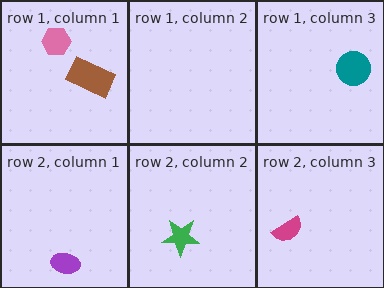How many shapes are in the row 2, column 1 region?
1.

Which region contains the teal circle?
The row 1, column 3 region.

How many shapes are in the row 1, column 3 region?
1.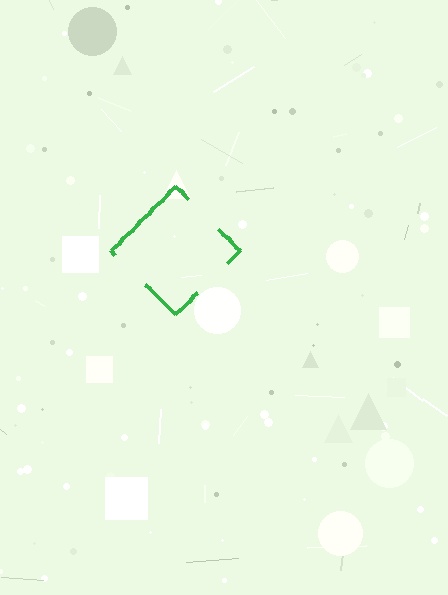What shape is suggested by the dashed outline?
The dashed outline suggests a diamond.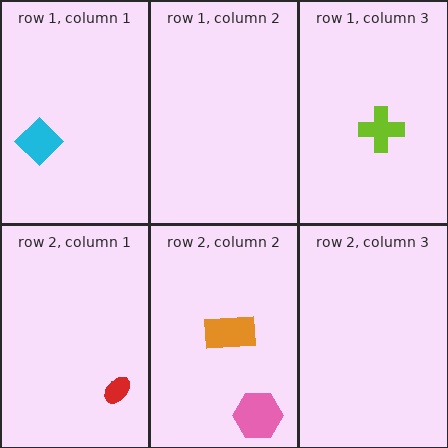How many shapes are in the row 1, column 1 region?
1.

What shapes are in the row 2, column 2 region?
The orange rectangle, the pink hexagon.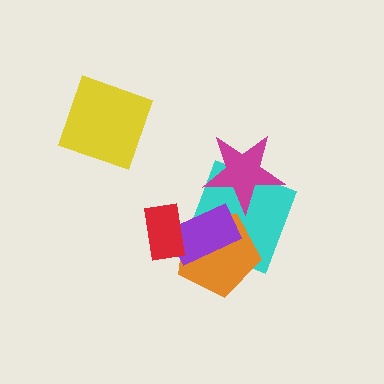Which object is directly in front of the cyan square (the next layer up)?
The magenta star is directly in front of the cyan square.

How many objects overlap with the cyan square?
3 objects overlap with the cyan square.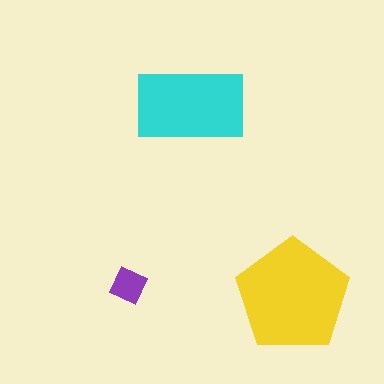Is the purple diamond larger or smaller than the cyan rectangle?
Smaller.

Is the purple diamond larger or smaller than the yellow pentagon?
Smaller.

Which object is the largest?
The yellow pentagon.